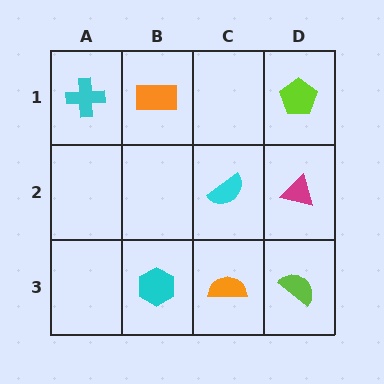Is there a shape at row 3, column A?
No, that cell is empty.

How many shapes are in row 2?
2 shapes.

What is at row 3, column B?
A cyan hexagon.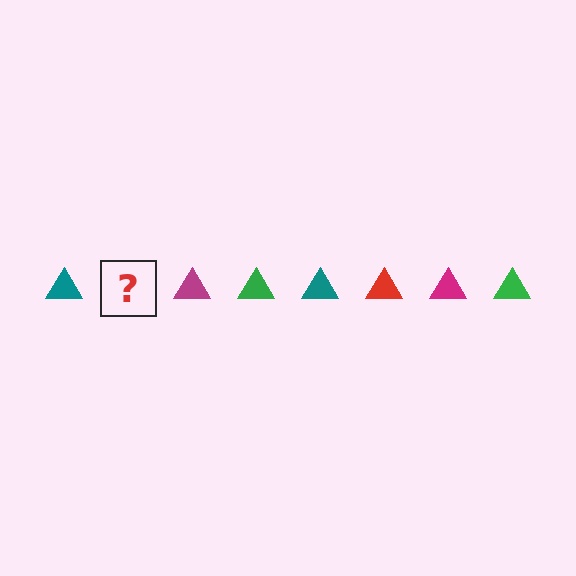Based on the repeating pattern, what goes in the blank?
The blank should be a red triangle.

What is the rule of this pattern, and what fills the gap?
The rule is that the pattern cycles through teal, red, magenta, green triangles. The gap should be filled with a red triangle.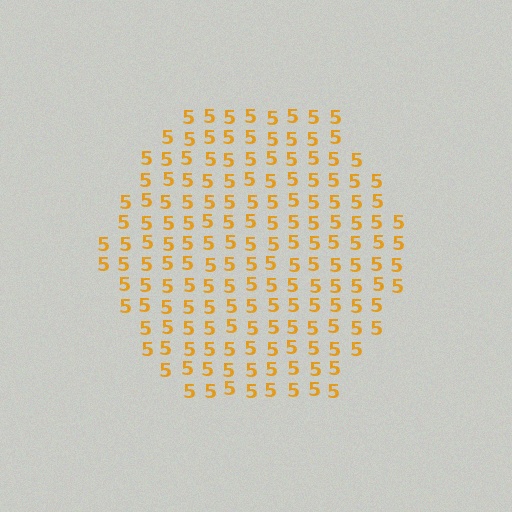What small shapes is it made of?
It is made of small digit 5's.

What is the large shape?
The large shape is a hexagon.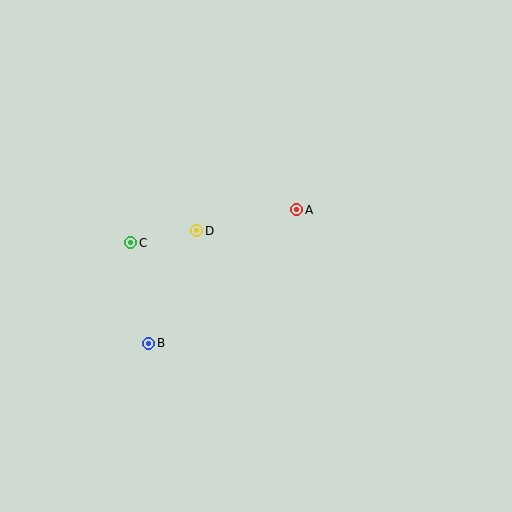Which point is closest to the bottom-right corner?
Point A is closest to the bottom-right corner.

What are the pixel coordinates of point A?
Point A is at (297, 210).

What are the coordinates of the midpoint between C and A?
The midpoint between C and A is at (214, 226).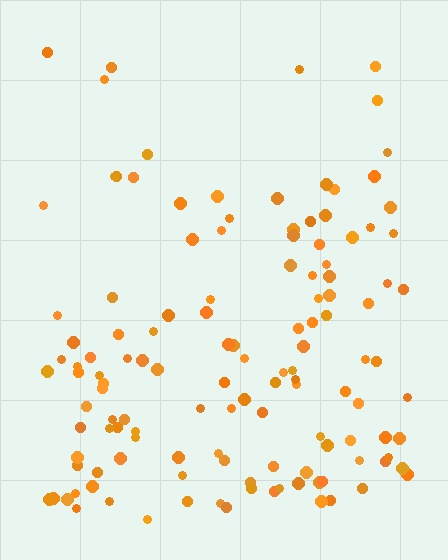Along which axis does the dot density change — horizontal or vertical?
Vertical.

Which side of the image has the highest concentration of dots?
The bottom.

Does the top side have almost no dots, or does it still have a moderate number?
Still a moderate number, just noticeably fewer than the bottom.